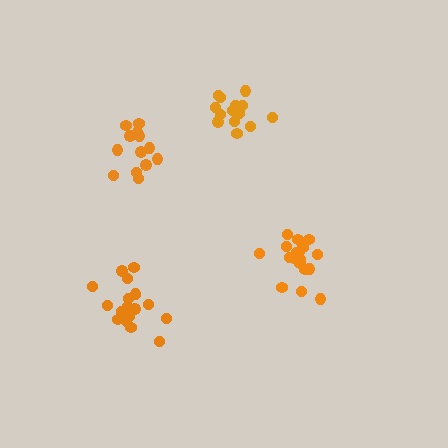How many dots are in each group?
Group 1: 18 dots, Group 2: 18 dots, Group 3: 15 dots, Group 4: 13 dots (64 total).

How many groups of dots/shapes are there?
There are 4 groups.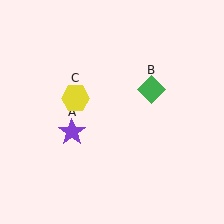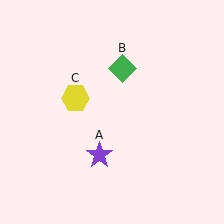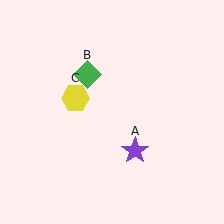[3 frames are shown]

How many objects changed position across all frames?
2 objects changed position: purple star (object A), green diamond (object B).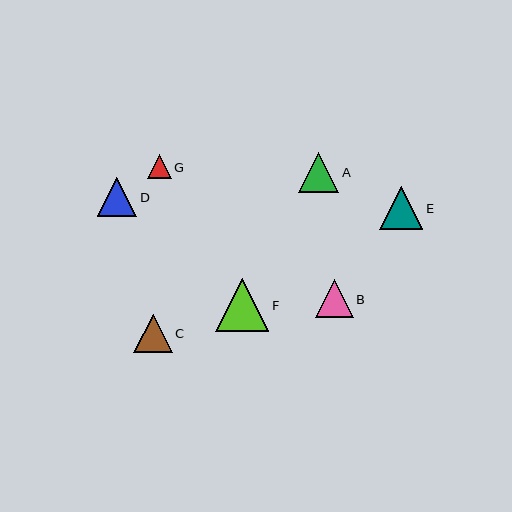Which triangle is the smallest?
Triangle G is the smallest with a size of approximately 24 pixels.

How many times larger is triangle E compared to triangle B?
Triangle E is approximately 1.1 times the size of triangle B.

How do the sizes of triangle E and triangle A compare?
Triangle E and triangle A are approximately the same size.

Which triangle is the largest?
Triangle F is the largest with a size of approximately 53 pixels.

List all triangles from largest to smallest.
From largest to smallest: F, E, A, D, C, B, G.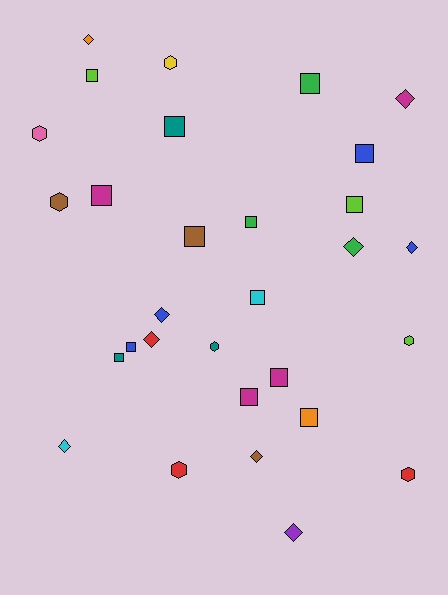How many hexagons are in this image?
There are 7 hexagons.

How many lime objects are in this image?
There are 3 lime objects.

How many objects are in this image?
There are 30 objects.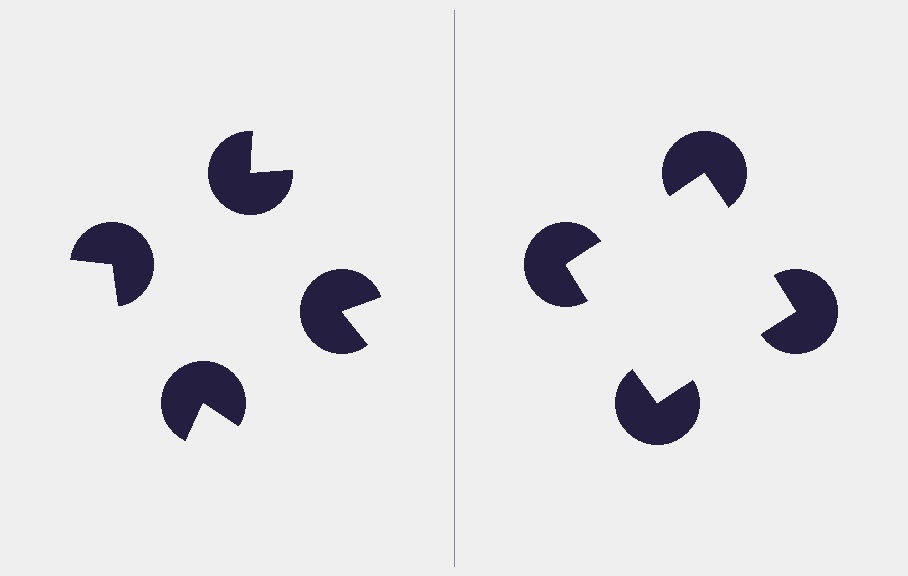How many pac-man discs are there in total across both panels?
8 — 4 on each side.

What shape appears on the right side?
An illusory square.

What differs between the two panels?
The pac-man discs are positioned identically on both sides; only the wedge orientations differ. On the right they align to a square; on the left they are misaligned.